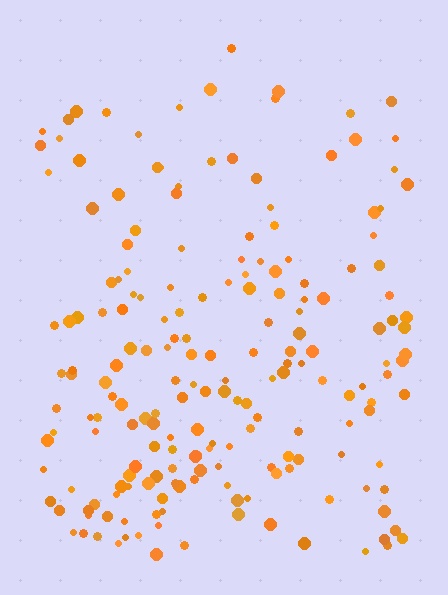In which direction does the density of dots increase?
From top to bottom, with the bottom side densest.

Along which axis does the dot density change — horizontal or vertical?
Vertical.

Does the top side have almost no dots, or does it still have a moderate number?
Still a moderate number, just noticeably fewer than the bottom.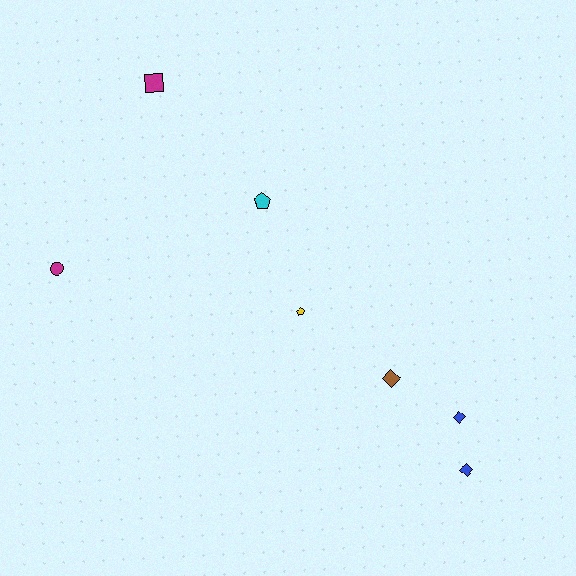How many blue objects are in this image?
There are 2 blue objects.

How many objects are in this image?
There are 7 objects.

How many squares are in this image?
There is 1 square.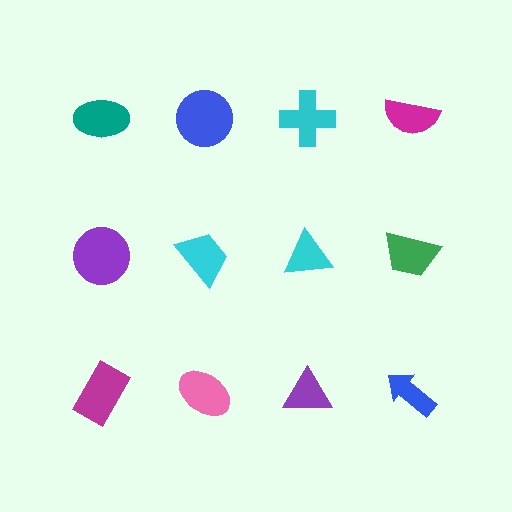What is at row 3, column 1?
A magenta rectangle.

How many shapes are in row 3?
4 shapes.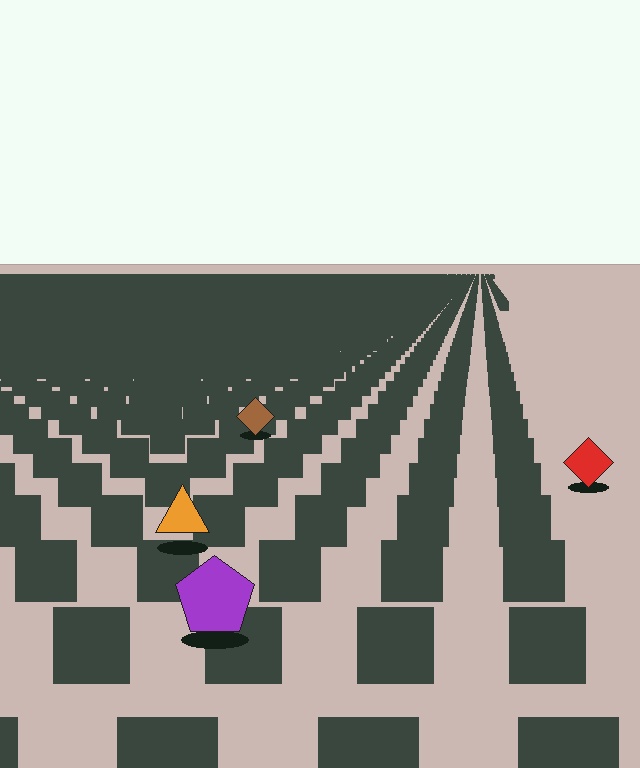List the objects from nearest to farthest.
From nearest to farthest: the purple pentagon, the orange triangle, the red diamond, the brown diamond.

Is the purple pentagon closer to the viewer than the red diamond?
Yes. The purple pentagon is closer — you can tell from the texture gradient: the ground texture is coarser near it.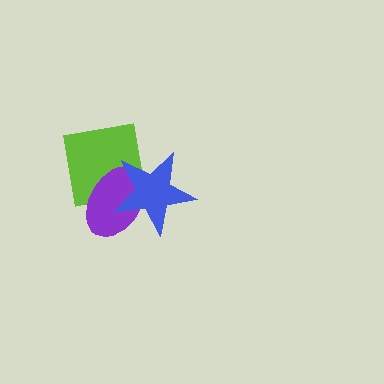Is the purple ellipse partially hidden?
Yes, it is partially covered by another shape.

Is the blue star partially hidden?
No, no other shape covers it.